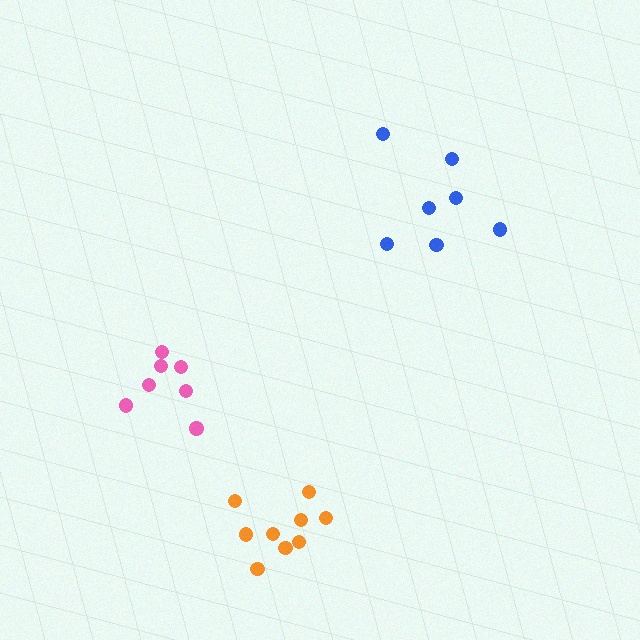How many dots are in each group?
Group 1: 9 dots, Group 2: 7 dots, Group 3: 7 dots (23 total).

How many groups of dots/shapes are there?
There are 3 groups.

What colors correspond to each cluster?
The clusters are colored: orange, blue, pink.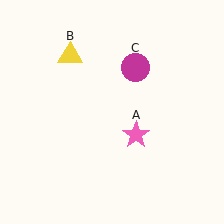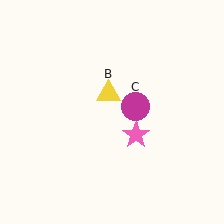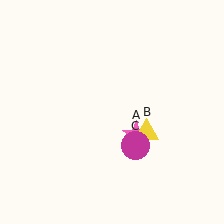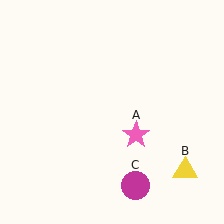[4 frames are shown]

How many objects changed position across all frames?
2 objects changed position: yellow triangle (object B), magenta circle (object C).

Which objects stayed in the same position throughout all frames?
Pink star (object A) remained stationary.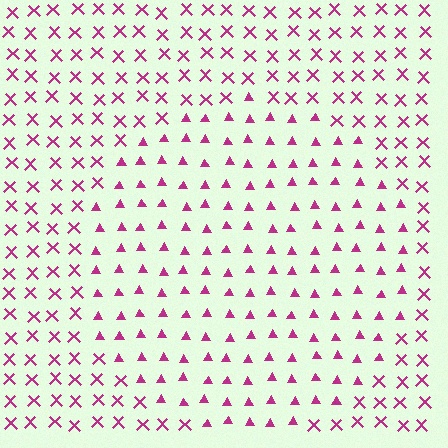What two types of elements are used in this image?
The image uses triangles inside the circle region and X marks outside it.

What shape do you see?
I see a circle.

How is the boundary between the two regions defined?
The boundary is defined by a change in element shape: triangles inside vs. X marks outside. All elements share the same color and spacing.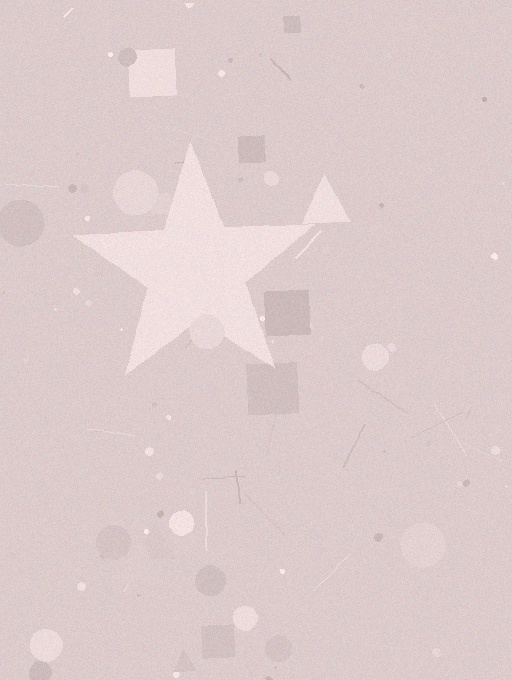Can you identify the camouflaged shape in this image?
The camouflaged shape is a star.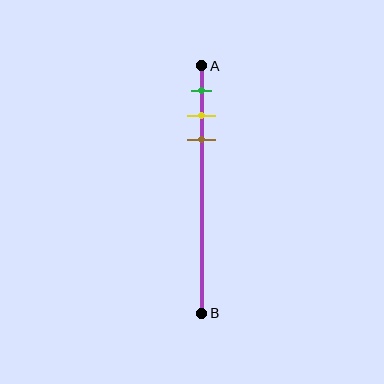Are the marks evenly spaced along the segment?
Yes, the marks are approximately evenly spaced.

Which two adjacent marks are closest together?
The yellow and brown marks are the closest adjacent pair.